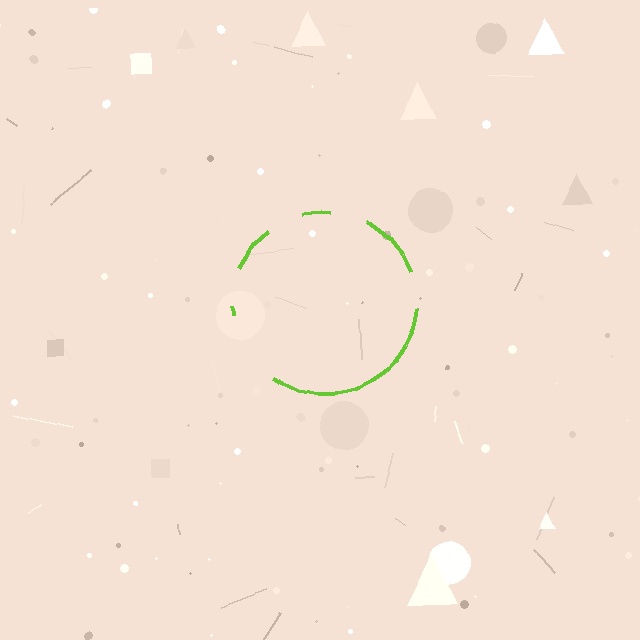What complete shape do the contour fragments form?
The contour fragments form a circle.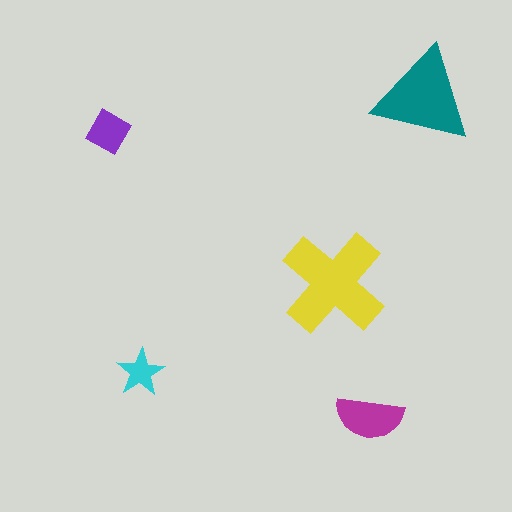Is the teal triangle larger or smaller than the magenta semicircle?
Larger.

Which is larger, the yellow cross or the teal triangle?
The yellow cross.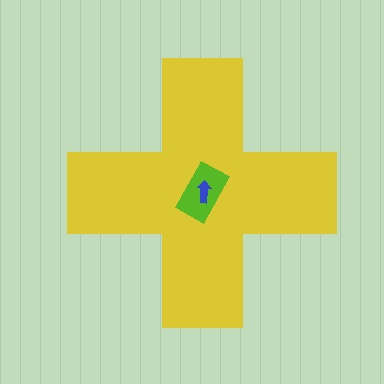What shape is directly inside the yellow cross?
The lime rectangle.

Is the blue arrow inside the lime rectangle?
Yes.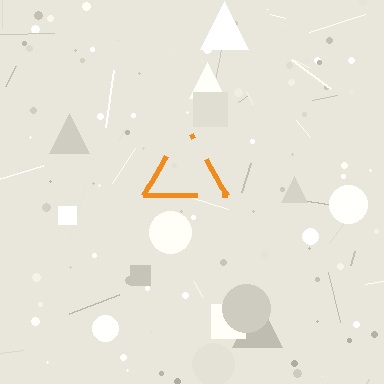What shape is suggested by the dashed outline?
The dashed outline suggests a triangle.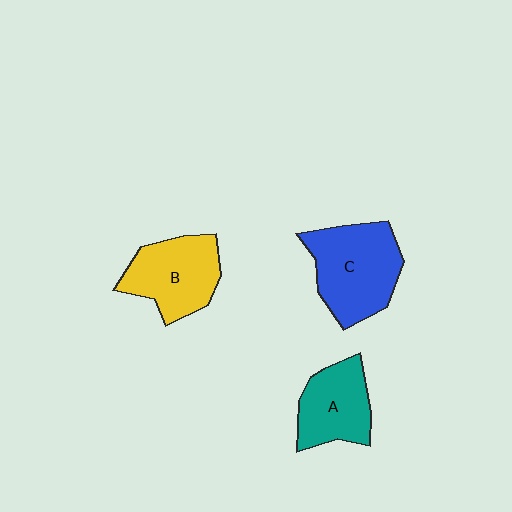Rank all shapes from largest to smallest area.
From largest to smallest: C (blue), B (yellow), A (teal).